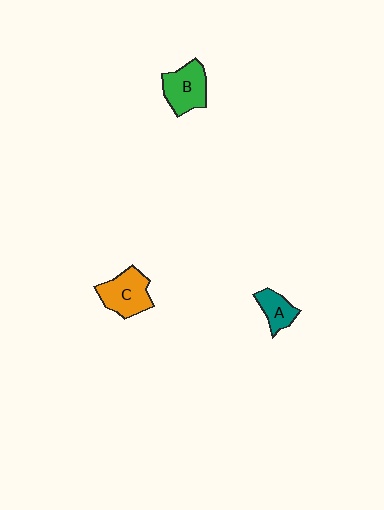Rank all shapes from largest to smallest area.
From largest to smallest: C (orange), B (green), A (teal).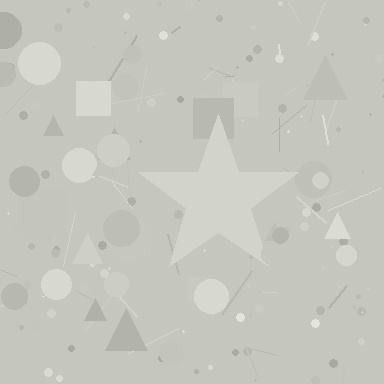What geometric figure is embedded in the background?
A star is embedded in the background.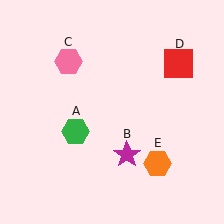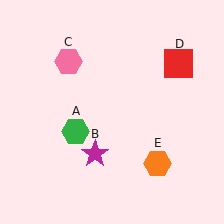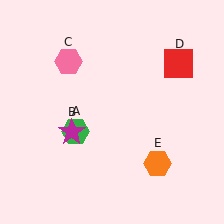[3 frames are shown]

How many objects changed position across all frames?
1 object changed position: magenta star (object B).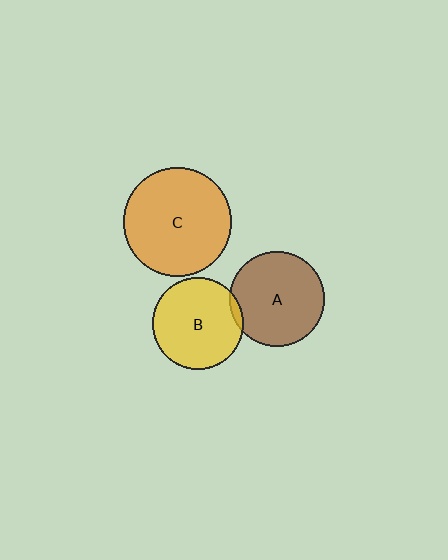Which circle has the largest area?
Circle C (orange).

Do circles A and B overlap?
Yes.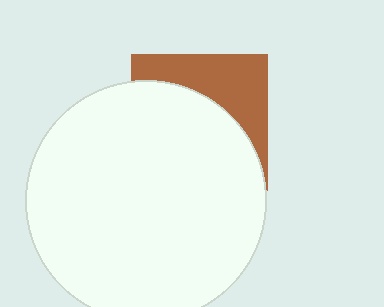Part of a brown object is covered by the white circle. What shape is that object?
It is a square.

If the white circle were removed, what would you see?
You would see the complete brown square.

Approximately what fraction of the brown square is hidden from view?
Roughly 64% of the brown square is hidden behind the white circle.